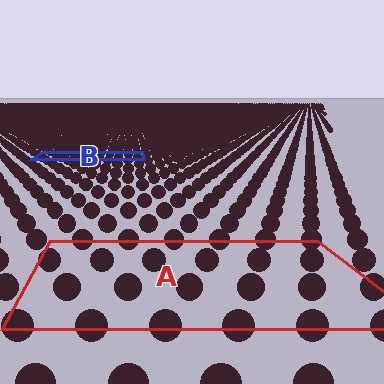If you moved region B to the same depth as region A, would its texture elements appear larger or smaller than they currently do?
They would appear larger. At a closer depth, the same texture elements are projected at a bigger on-screen size.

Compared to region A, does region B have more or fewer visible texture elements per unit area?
Region B has more texture elements per unit area — they are packed more densely because it is farther away.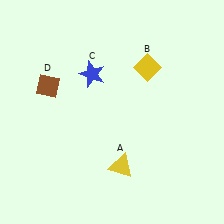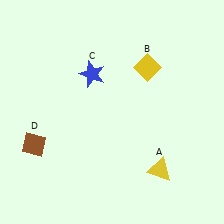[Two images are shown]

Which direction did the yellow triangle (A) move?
The yellow triangle (A) moved right.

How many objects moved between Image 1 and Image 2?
2 objects moved between the two images.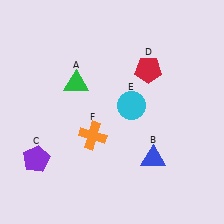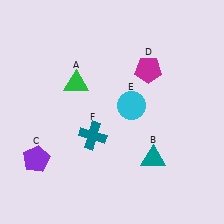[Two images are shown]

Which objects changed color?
B changed from blue to teal. D changed from red to magenta. F changed from orange to teal.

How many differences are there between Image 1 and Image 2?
There are 3 differences between the two images.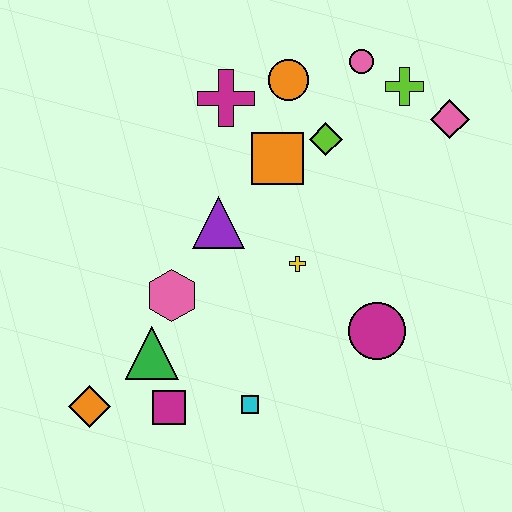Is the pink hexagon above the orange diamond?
Yes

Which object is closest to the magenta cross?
The orange circle is closest to the magenta cross.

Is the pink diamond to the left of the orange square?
No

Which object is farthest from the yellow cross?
The orange diamond is farthest from the yellow cross.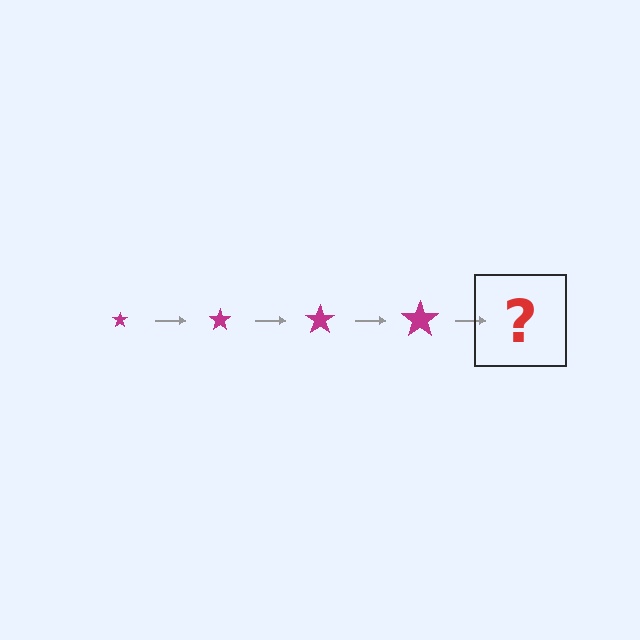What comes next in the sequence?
The next element should be a magenta star, larger than the previous one.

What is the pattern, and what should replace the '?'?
The pattern is that the star gets progressively larger each step. The '?' should be a magenta star, larger than the previous one.